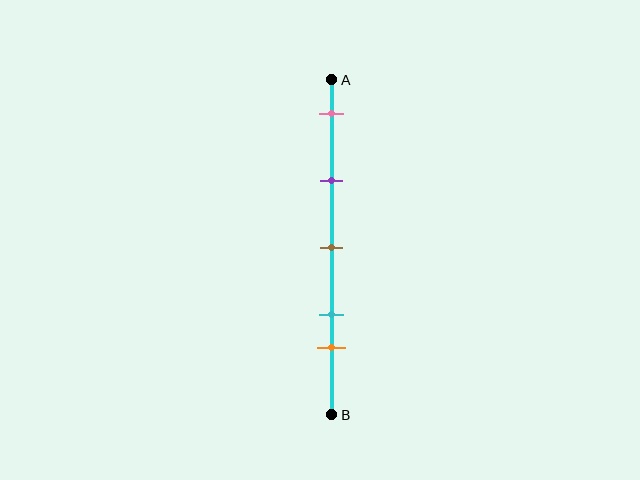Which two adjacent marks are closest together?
The cyan and orange marks are the closest adjacent pair.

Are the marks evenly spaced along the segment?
No, the marks are not evenly spaced.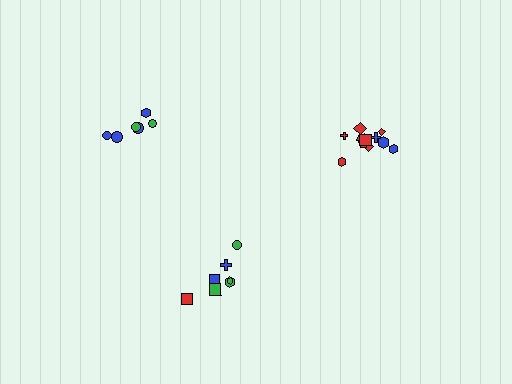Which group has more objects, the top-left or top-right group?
The top-right group.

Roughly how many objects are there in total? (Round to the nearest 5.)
Roughly 25 objects in total.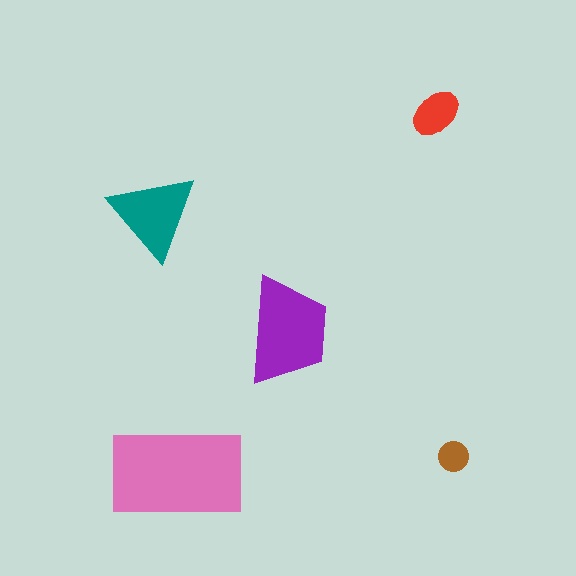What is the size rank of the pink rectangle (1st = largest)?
1st.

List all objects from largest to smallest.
The pink rectangle, the purple trapezoid, the teal triangle, the red ellipse, the brown circle.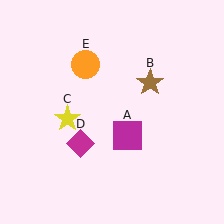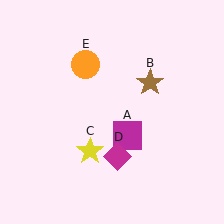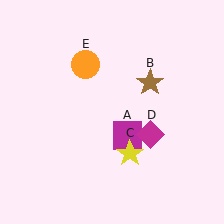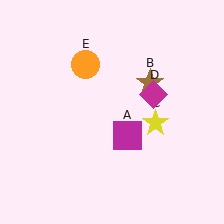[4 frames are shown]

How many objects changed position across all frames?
2 objects changed position: yellow star (object C), magenta diamond (object D).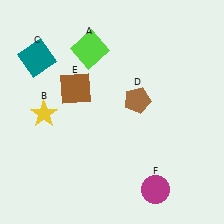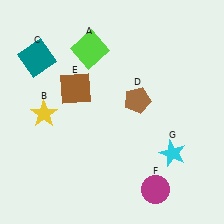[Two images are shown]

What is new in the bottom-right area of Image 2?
A cyan star (G) was added in the bottom-right area of Image 2.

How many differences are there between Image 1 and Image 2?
There is 1 difference between the two images.